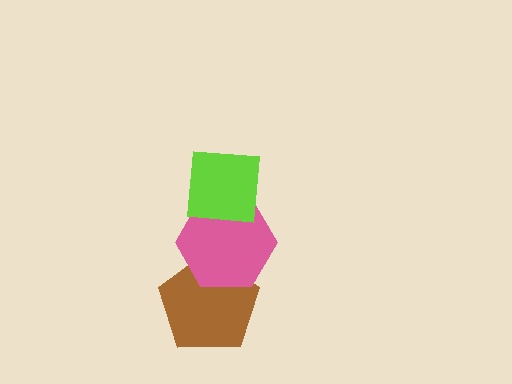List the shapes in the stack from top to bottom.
From top to bottom: the lime square, the pink hexagon, the brown pentagon.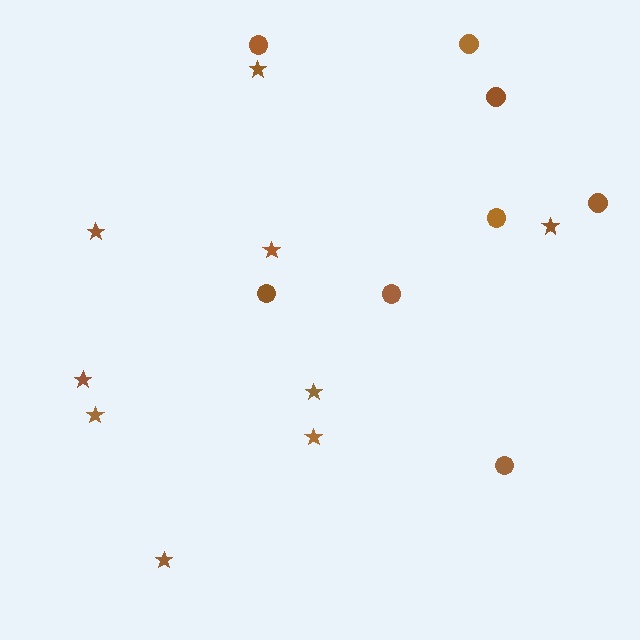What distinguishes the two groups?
There are 2 groups: one group of circles (8) and one group of stars (9).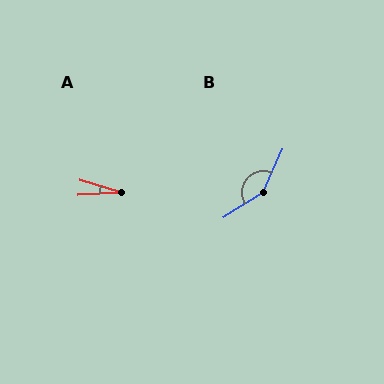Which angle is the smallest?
A, at approximately 21 degrees.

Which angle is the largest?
B, at approximately 147 degrees.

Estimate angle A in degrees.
Approximately 21 degrees.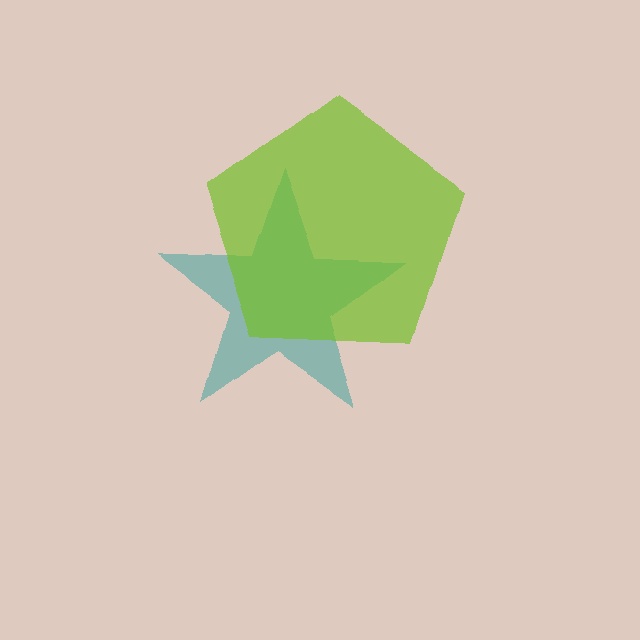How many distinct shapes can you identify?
There are 2 distinct shapes: a teal star, a lime pentagon.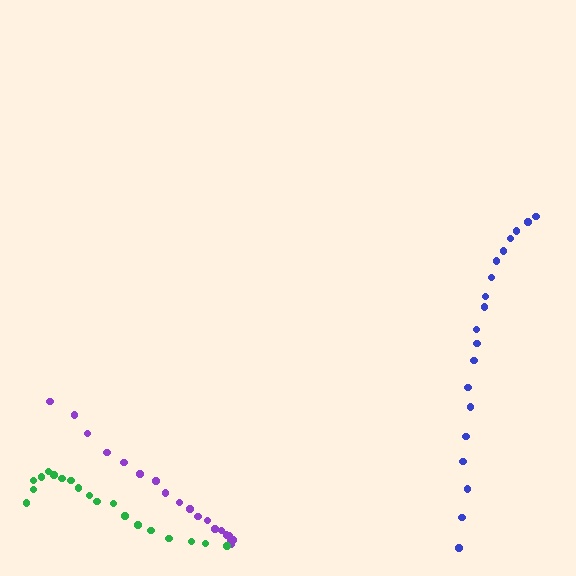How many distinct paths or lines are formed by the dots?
There are 3 distinct paths.